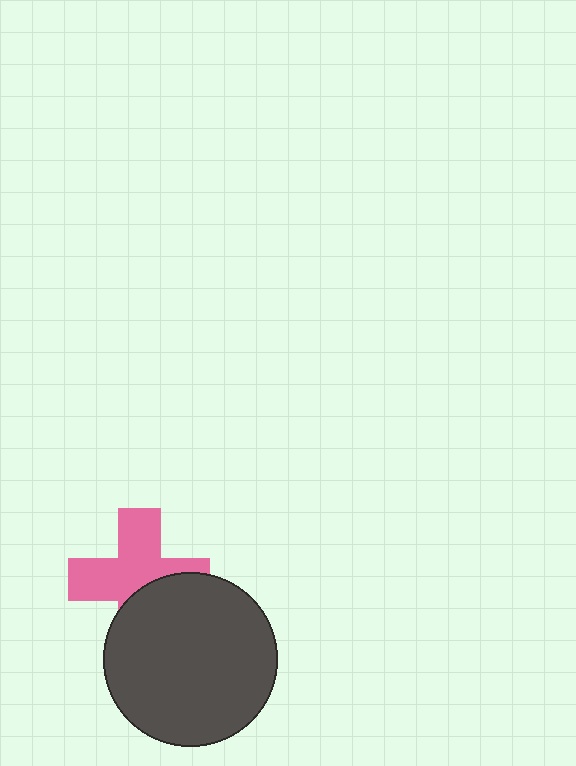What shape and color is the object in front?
The object in front is a dark gray circle.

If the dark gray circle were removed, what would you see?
You would see the complete pink cross.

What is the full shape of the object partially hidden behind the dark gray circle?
The partially hidden object is a pink cross.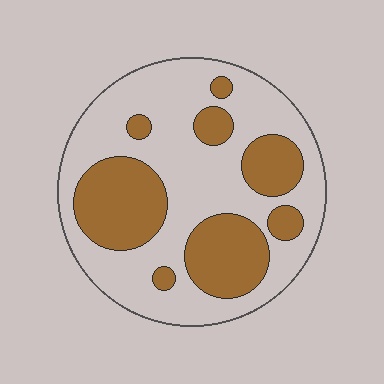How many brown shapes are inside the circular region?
8.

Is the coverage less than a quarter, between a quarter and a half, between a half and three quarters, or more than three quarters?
Between a quarter and a half.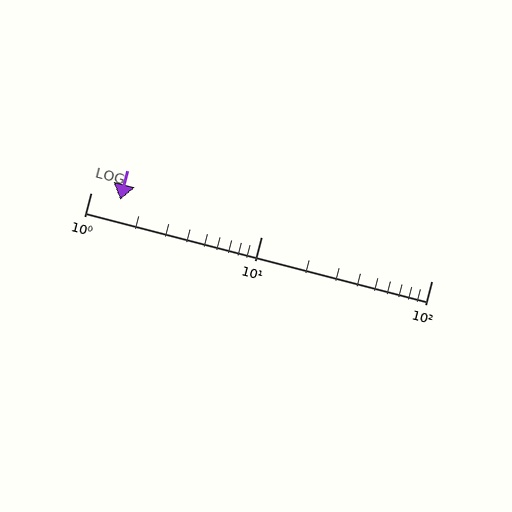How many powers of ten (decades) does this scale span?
The scale spans 2 decades, from 1 to 100.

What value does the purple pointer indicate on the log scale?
The pointer indicates approximately 1.5.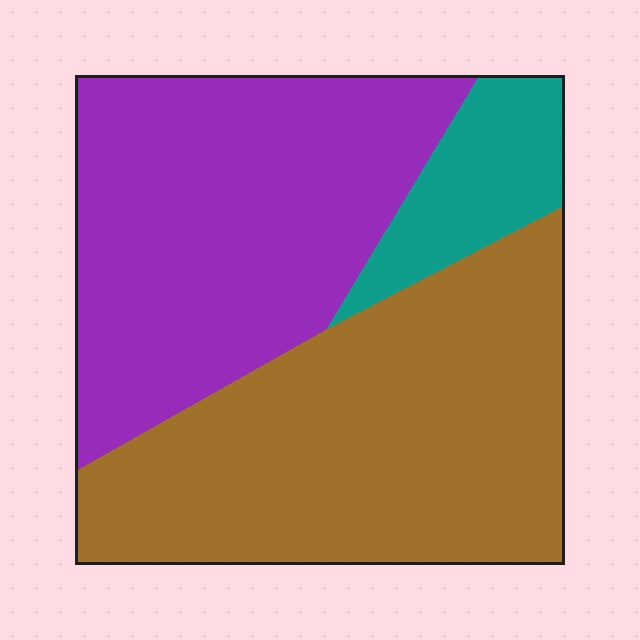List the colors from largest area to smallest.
From largest to smallest: brown, purple, teal.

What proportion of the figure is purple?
Purple covers 42% of the figure.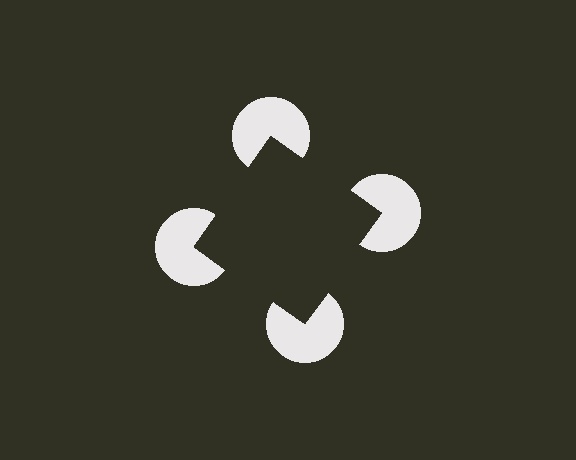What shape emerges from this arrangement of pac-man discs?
An illusory square — its edges are inferred from the aligned wedge cuts in the pac-man discs, not physically drawn.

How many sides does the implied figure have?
4 sides.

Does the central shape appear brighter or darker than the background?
It typically appears slightly darker than the background, even though no actual brightness change is drawn.